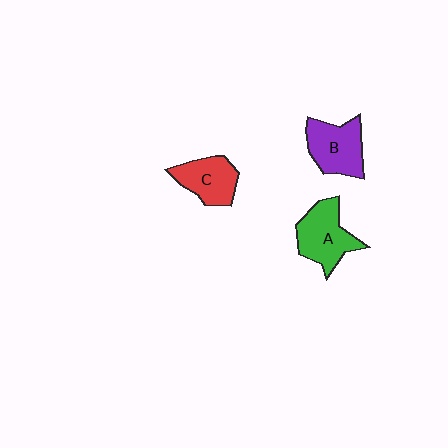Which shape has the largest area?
Shape A (green).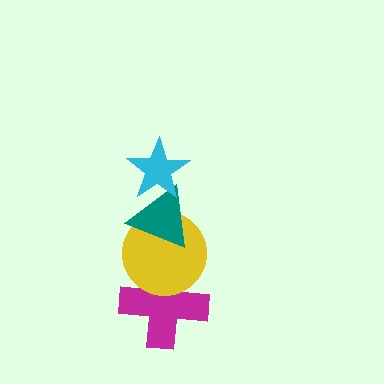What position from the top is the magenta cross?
The magenta cross is 4th from the top.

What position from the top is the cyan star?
The cyan star is 1st from the top.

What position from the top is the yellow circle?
The yellow circle is 3rd from the top.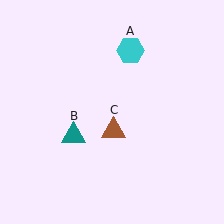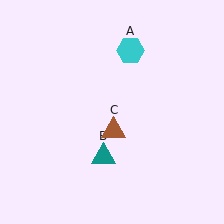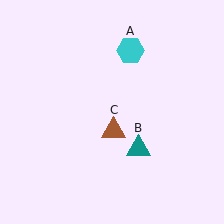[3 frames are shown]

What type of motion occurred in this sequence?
The teal triangle (object B) rotated counterclockwise around the center of the scene.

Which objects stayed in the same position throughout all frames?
Cyan hexagon (object A) and brown triangle (object C) remained stationary.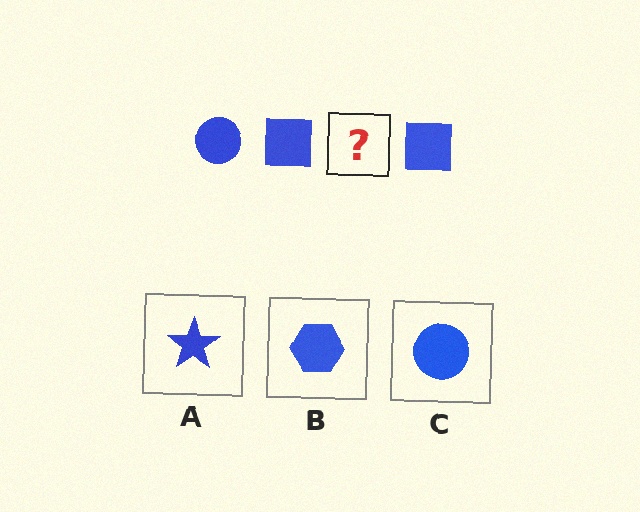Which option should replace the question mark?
Option C.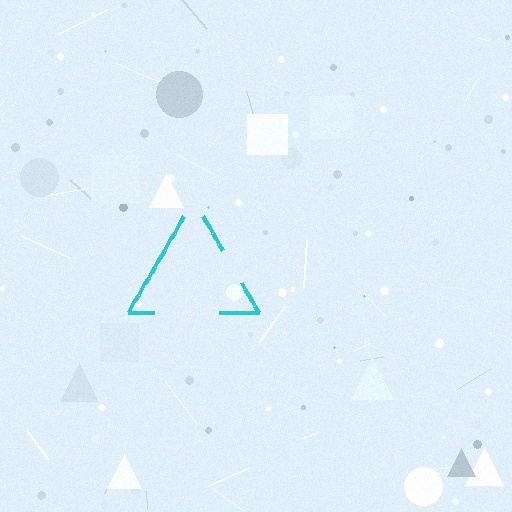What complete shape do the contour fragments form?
The contour fragments form a triangle.